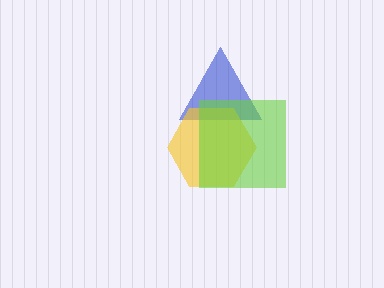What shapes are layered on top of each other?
The layered shapes are: a blue triangle, a yellow hexagon, a lime square.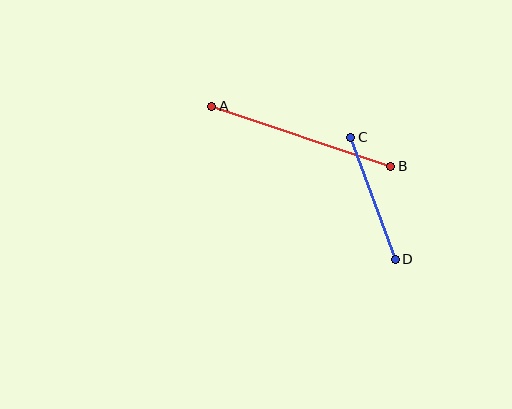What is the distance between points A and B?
The distance is approximately 189 pixels.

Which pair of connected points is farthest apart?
Points A and B are farthest apart.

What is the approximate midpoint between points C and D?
The midpoint is at approximately (373, 198) pixels.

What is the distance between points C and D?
The distance is approximately 129 pixels.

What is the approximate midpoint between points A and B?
The midpoint is at approximately (301, 136) pixels.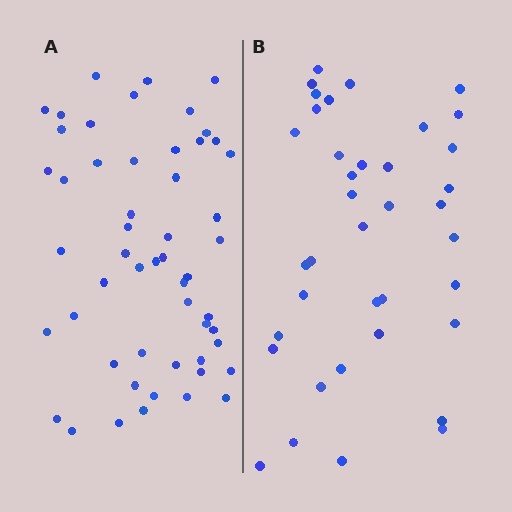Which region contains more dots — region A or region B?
Region A (the left region) has more dots.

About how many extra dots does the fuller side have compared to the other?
Region A has approximately 15 more dots than region B.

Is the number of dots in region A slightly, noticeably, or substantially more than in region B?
Region A has noticeably more, but not dramatically so. The ratio is roughly 1.4 to 1.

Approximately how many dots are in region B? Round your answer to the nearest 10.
About 40 dots. (The exact count is 38, which rounds to 40.)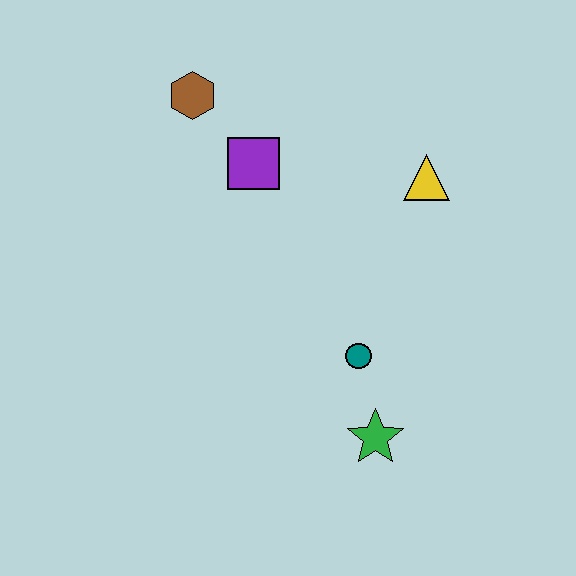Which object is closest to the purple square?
The brown hexagon is closest to the purple square.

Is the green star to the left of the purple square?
No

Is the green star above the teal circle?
No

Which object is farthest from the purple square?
The green star is farthest from the purple square.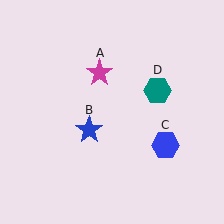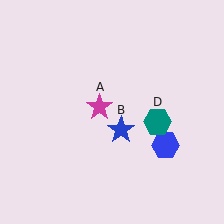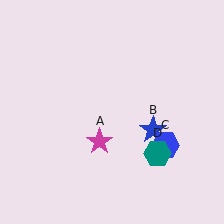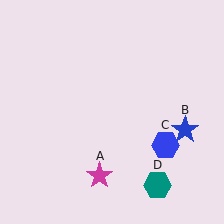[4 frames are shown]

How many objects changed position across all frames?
3 objects changed position: magenta star (object A), blue star (object B), teal hexagon (object D).